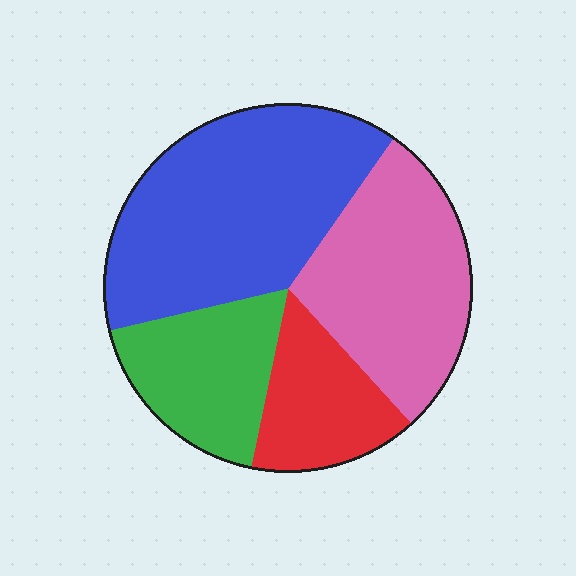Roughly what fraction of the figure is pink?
Pink takes up about one quarter (1/4) of the figure.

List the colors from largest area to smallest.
From largest to smallest: blue, pink, green, red.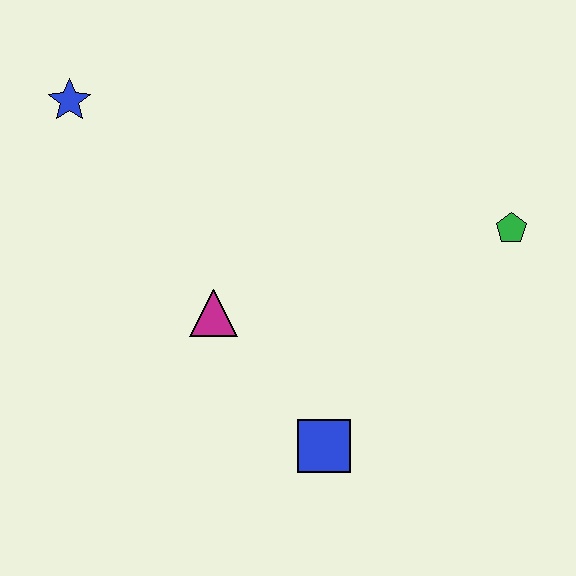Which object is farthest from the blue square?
The blue star is farthest from the blue square.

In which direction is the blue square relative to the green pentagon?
The blue square is below the green pentagon.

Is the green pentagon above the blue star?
No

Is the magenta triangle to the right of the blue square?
No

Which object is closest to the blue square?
The magenta triangle is closest to the blue square.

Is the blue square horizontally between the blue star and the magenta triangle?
No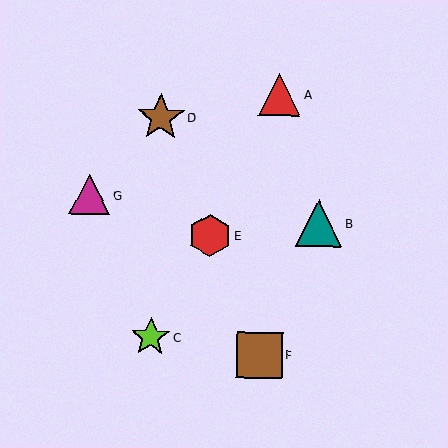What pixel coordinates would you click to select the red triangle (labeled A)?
Click at (280, 94) to select the red triangle A.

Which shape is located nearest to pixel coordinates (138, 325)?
The lime star (labeled C) at (151, 337) is nearest to that location.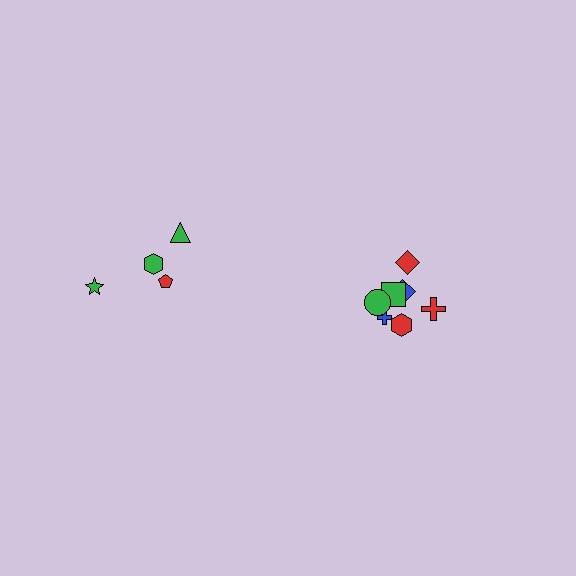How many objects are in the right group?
There are 7 objects.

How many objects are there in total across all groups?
There are 11 objects.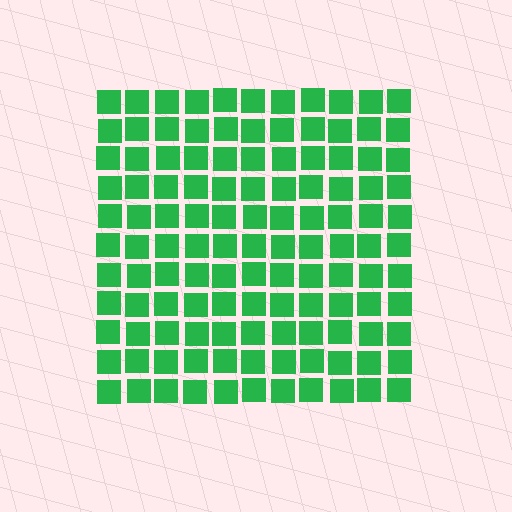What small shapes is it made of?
It is made of small squares.